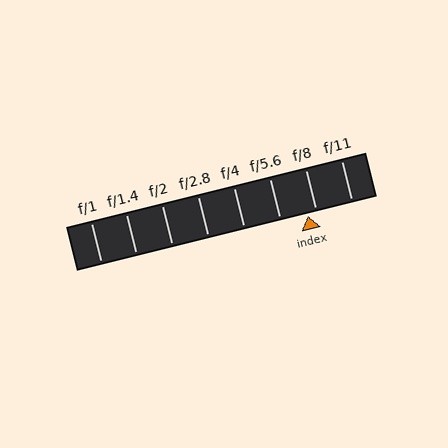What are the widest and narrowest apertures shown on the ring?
The widest aperture shown is f/1 and the narrowest is f/11.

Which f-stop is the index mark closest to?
The index mark is closest to f/8.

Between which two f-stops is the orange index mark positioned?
The index mark is between f/5.6 and f/8.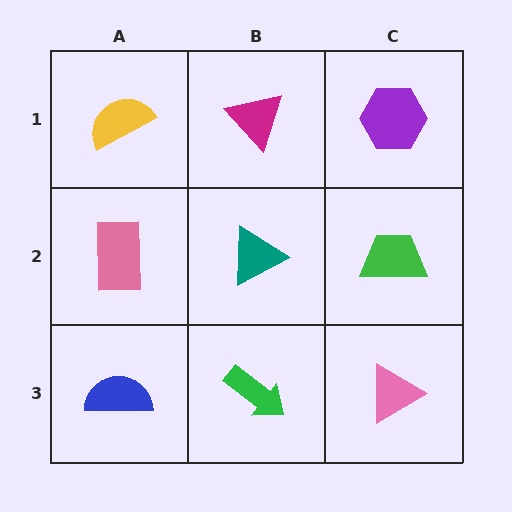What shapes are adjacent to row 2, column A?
A yellow semicircle (row 1, column A), a blue semicircle (row 3, column A), a teal triangle (row 2, column B).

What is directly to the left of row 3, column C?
A green arrow.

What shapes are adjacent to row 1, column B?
A teal triangle (row 2, column B), a yellow semicircle (row 1, column A), a purple hexagon (row 1, column C).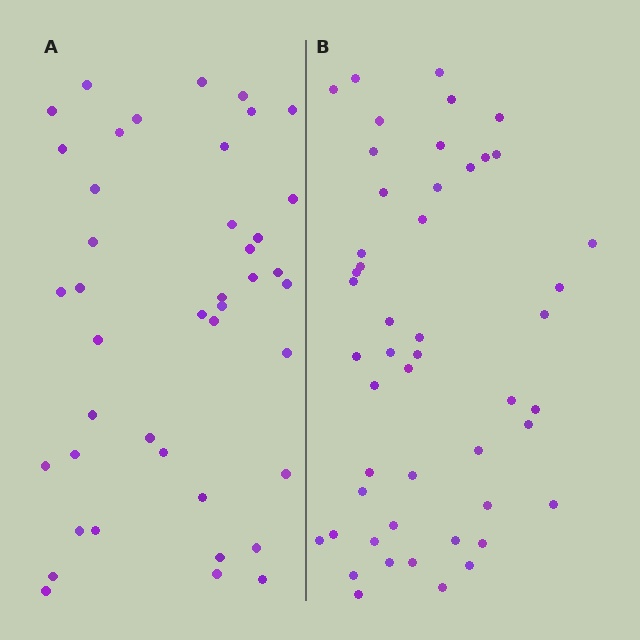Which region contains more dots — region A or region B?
Region B (the right region) has more dots.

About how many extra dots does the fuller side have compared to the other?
Region B has roughly 8 or so more dots than region A.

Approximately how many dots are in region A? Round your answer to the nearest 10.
About 40 dots. (The exact count is 42, which rounds to 40.)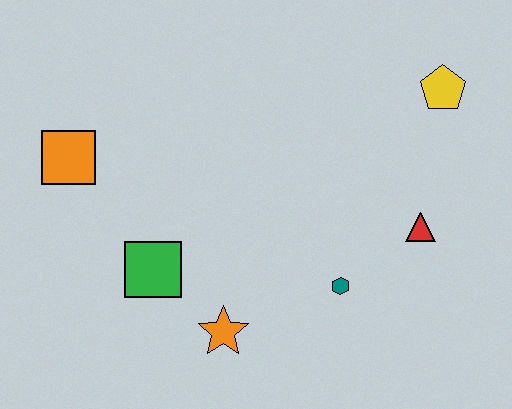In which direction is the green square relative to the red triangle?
The green square is to the left of the red triangle.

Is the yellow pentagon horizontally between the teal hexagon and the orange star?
No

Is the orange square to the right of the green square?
No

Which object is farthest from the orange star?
The yellow pentagon is farthest from the orange star.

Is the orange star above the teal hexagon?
No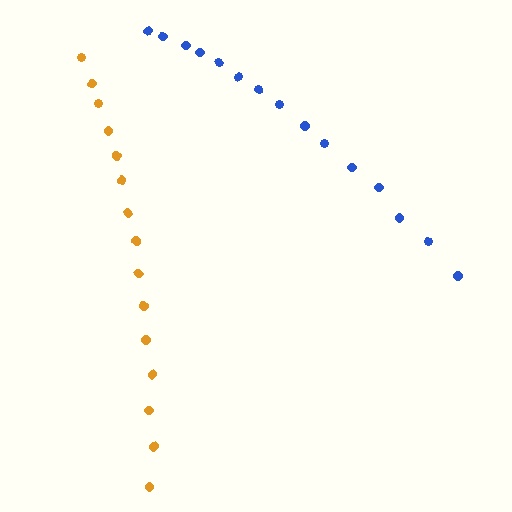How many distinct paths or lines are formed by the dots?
There are 2 distinct paths.